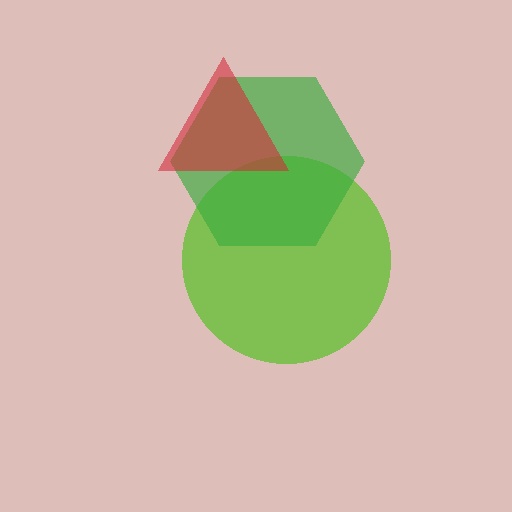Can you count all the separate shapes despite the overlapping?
Yes, there are 3 separate shapes.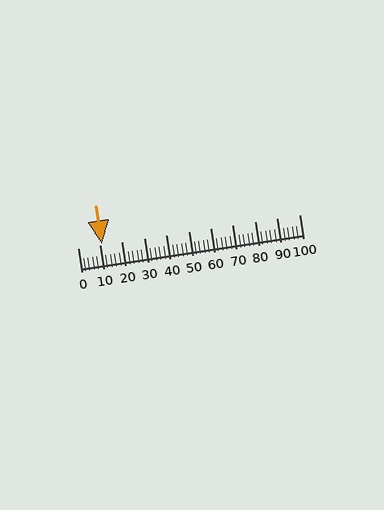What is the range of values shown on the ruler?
The ruler shows values from 0 to 100.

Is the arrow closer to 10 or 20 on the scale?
The arrow is closer to 10.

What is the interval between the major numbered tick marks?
The major tick marks are spaced 10 units apart.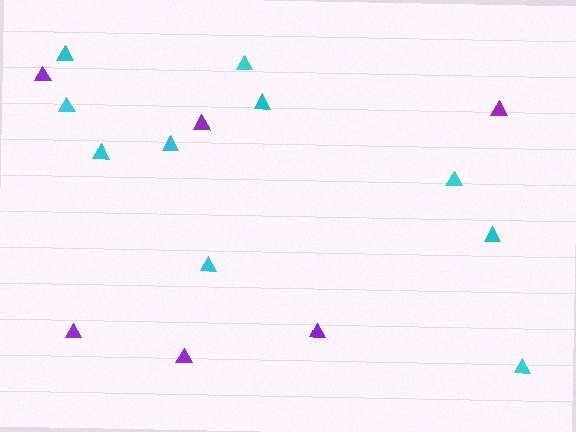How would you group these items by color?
There are 2 groups: one group of purple triangles (6) and one group of cyan triangles (10).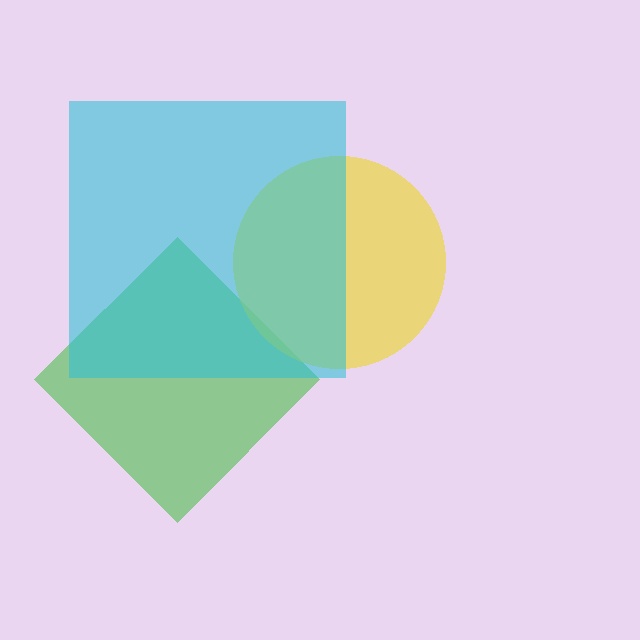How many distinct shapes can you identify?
There are 3 distinct shapes: a green diamond, a yellow circle, a cyan square.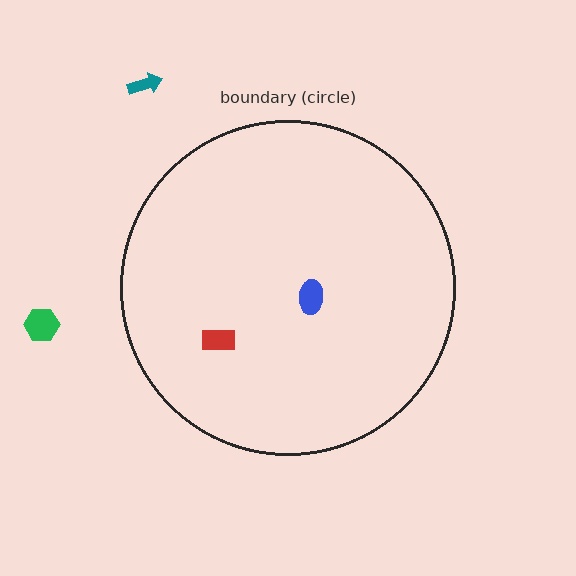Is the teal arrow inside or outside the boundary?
Outside.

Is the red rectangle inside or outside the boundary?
Inside.